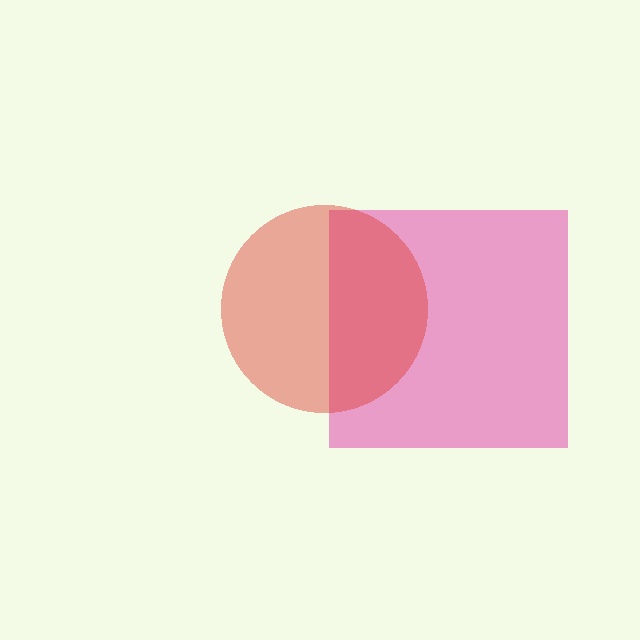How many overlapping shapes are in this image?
There are 2 overlapping shapes in the image.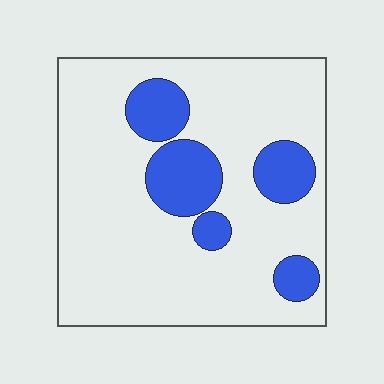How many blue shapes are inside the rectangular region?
5.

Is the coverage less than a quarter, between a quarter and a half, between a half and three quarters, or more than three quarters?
Less than a quarter.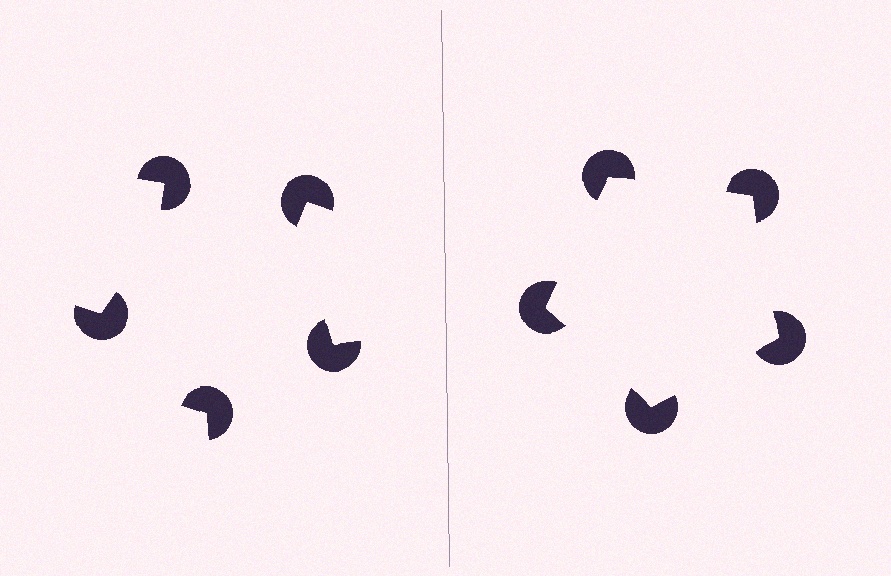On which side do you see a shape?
An illusory pentagon appears on the right side. On the left side the wedge cuts are rotated, so no coherent shape forms.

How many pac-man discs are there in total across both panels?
10 — 5 on each side.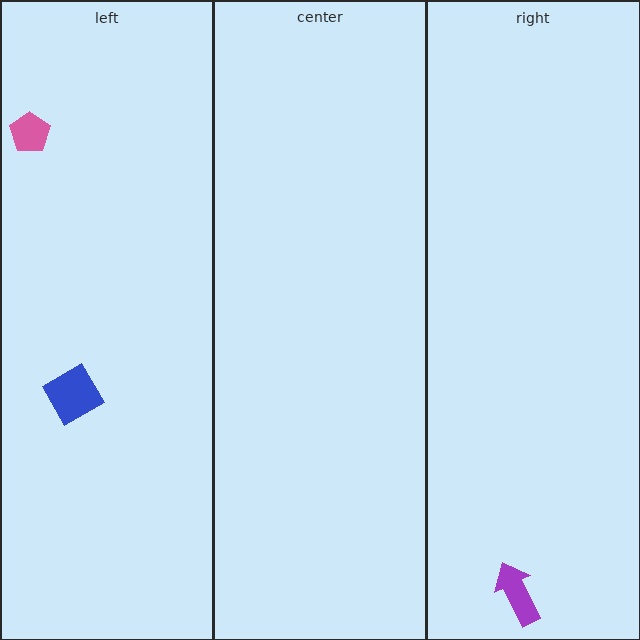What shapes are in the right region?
The purple arrow.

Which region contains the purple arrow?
The right region.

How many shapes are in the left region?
2.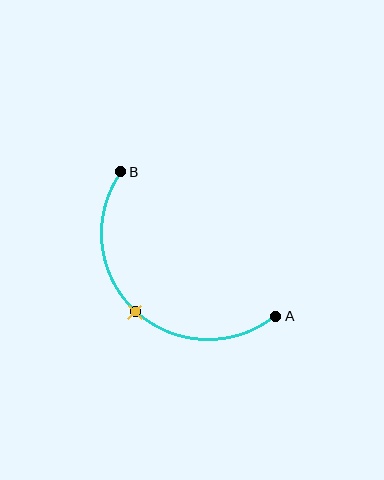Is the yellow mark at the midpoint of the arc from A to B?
Yes. The yellow mark lies on the arc at equal arc-length from both A and B — it is the arc midpoint.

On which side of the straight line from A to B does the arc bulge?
The arc bulges below and to the left of the straight line connecting A and B.